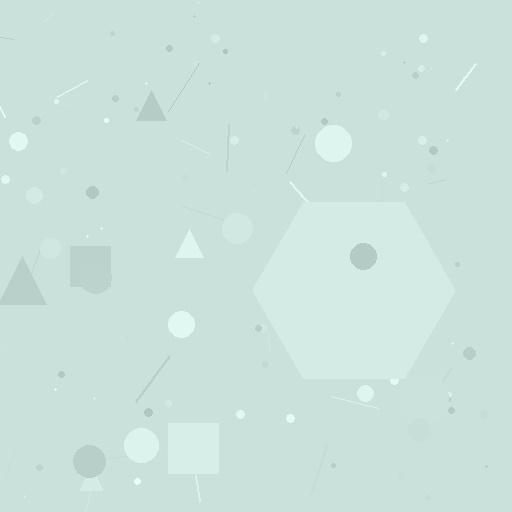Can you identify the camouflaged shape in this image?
The camouflaged shape is a hexagon.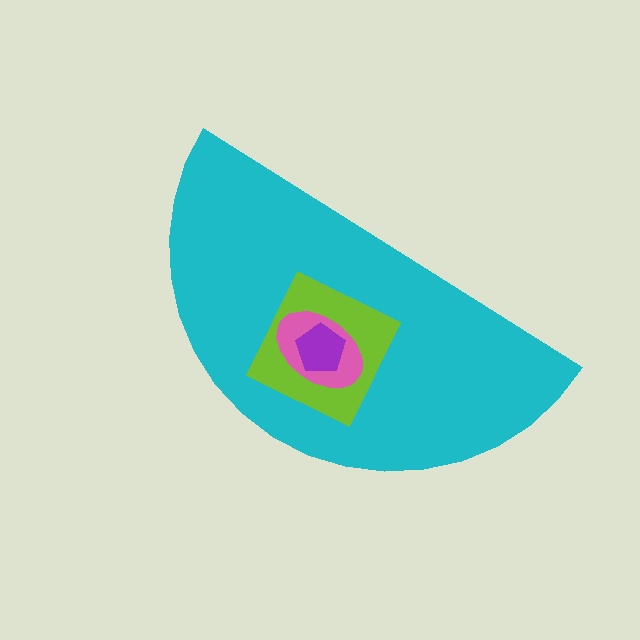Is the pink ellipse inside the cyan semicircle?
Yes.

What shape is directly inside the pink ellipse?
The purple pentagon.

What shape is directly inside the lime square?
The pink ellipse.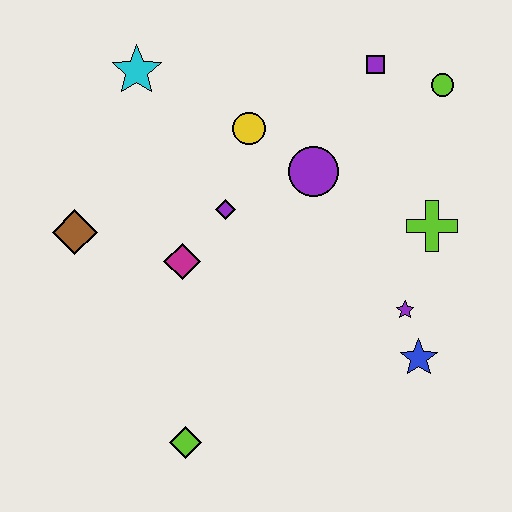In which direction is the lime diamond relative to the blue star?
The lime diamond is to the left of the blue star.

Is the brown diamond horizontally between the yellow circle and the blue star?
No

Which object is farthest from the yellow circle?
The lime diamond is farthest from the yellow circle.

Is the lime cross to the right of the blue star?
Yes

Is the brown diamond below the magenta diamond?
No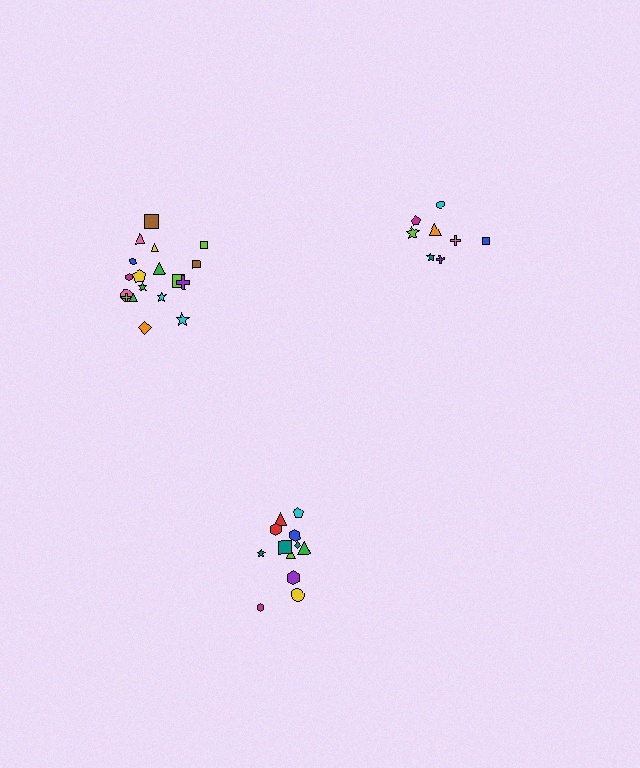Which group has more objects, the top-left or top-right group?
The top-left group.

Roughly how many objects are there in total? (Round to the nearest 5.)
Roughly 40 objects in total.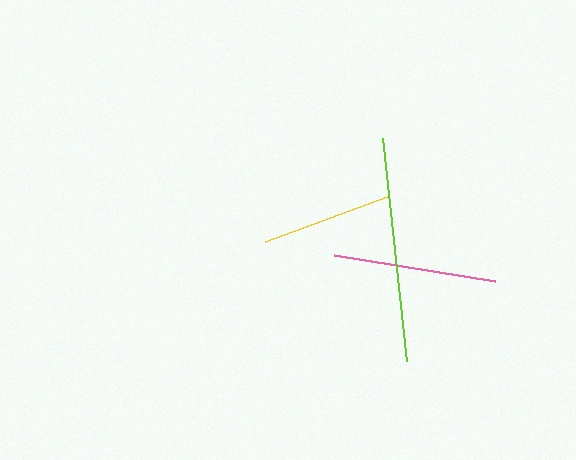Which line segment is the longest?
The lime line is the longest at approximately 225 pixels.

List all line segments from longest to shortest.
From longest to shortest: lime, pink, yellow.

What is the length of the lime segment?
The lime segment is approximately 225 pixels long.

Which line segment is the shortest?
The yellow line is the shortest at approximately 129 pixels.